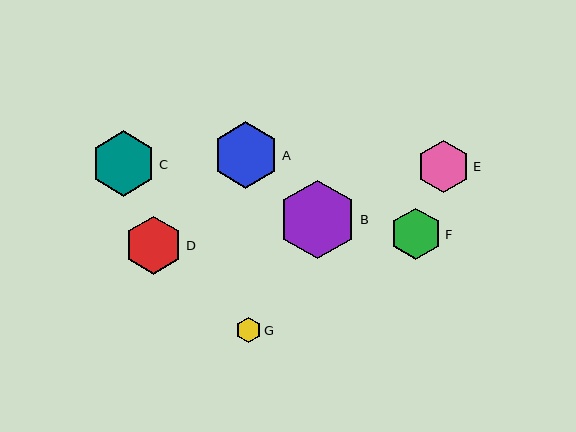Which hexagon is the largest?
Hexagon B is the largest with a size of approximately 79 pixels.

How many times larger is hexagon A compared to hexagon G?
Hexagon A is approximately 2.7 times the size of hexagon G.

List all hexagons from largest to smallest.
From largest to smallest: B, A, C, D, E, F, G.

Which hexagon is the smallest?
Hexagon G is the smallest with a size of approximately 25 pixels.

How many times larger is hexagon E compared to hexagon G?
Hexagon E is approximately 2.1 times the size of hexagon G.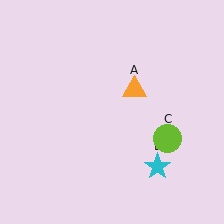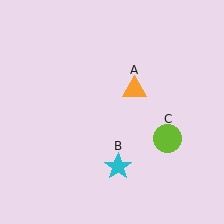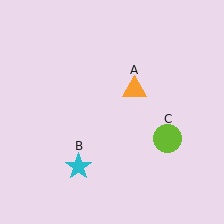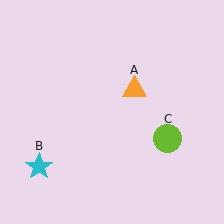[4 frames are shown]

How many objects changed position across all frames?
1 object changed position: cyan star (object B).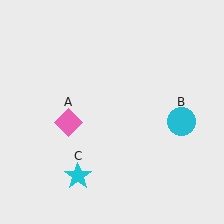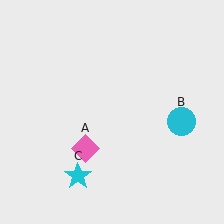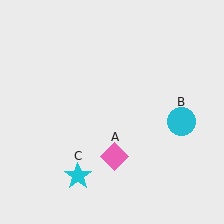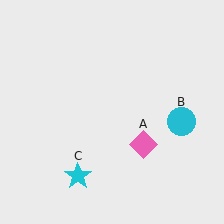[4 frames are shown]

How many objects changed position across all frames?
1 object changed position: pink diamond (object A).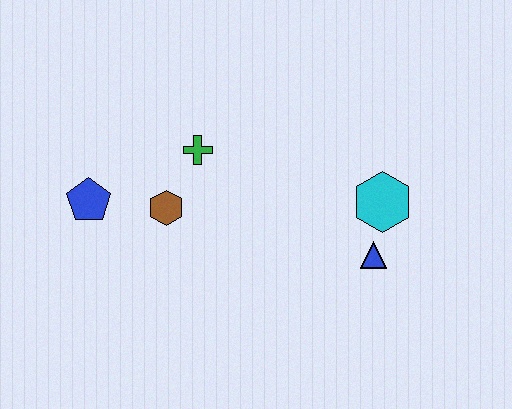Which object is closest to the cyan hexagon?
The blue triangle is closest to the cyan hexagon.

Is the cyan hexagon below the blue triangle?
No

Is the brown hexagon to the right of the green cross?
No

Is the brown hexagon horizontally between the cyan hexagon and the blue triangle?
No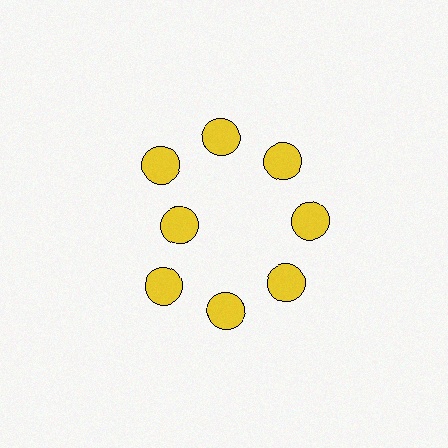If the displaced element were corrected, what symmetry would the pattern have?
It would have 8-fold rotational symmetry — the pattern would map onto itself every 45 degrees.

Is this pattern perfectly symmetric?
No. The 8 yellow circles are arranged in a ring, but one element near the 9 o'clock position is pulled inward toward the center, breaking the 8-fold rotational symmetry.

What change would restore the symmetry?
The symmetry would be restored by moving it outward, back onto the ring so that all 8 circles sit at equal angles and equal distance from the center.